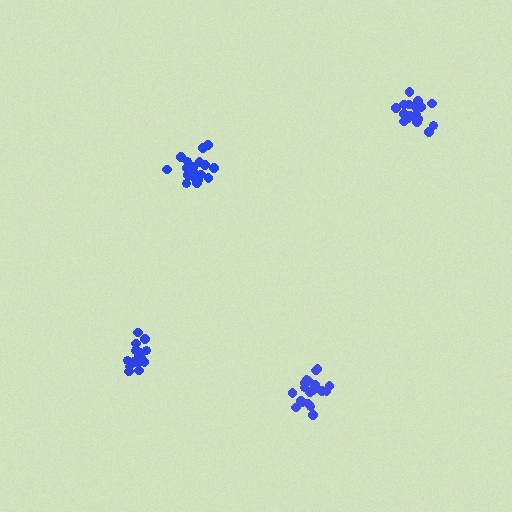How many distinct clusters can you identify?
There are 4 distinct clusters.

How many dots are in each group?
Group 1: 15 dots, Group 2: 19 dots, Group 3: 19 dots, Group 4: 21 dots (74 total).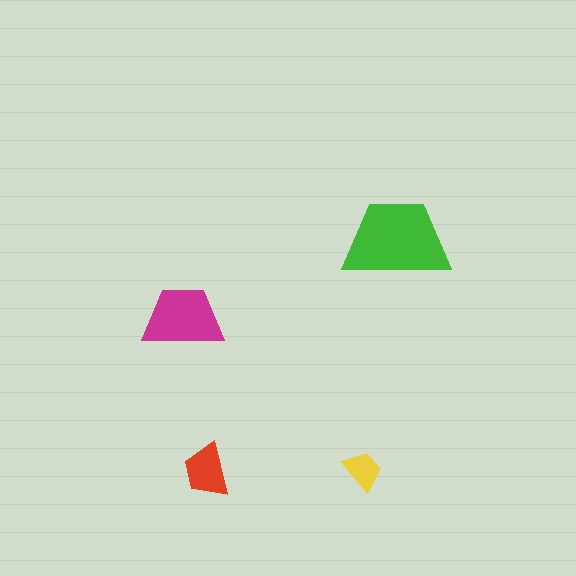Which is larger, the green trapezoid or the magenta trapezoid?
The green one.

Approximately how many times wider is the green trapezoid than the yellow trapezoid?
About 2.5 times wider.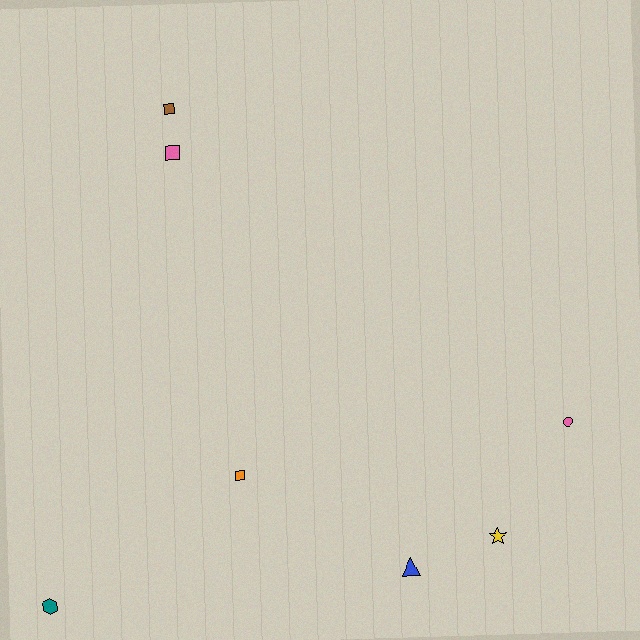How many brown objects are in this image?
There is 1 brown object.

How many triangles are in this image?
There is 1 triangle.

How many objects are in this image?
There are 7 objects.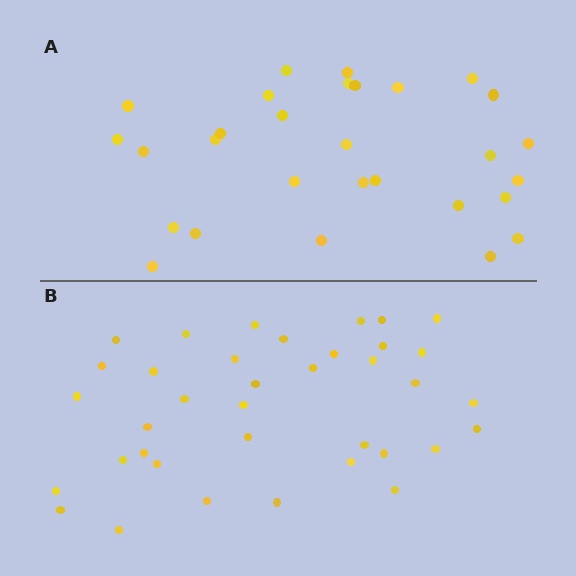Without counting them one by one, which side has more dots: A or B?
Region B (the bottom region) has more dots.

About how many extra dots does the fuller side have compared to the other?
Region B has roughly 8 or so more dots than region A.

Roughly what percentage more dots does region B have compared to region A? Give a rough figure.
About 30% more.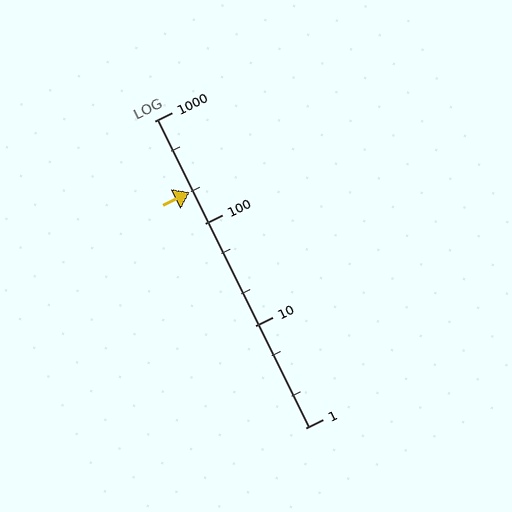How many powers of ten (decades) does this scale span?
The scale spans 3 decades, from 1 to 1000.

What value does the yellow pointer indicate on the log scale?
The pointer indicates approximately 200.